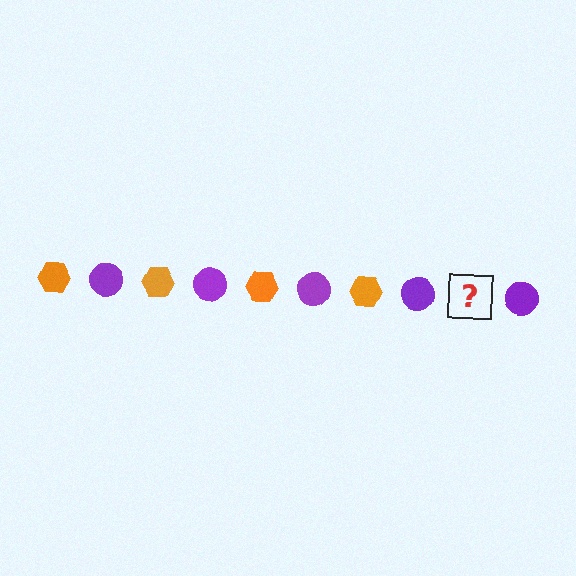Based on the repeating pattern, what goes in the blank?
The blank should be an orange hexagon.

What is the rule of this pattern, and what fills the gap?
The rule is that the pattern alternates between orange hexagon and purple circle. The gap should be filled with an orange hexagon.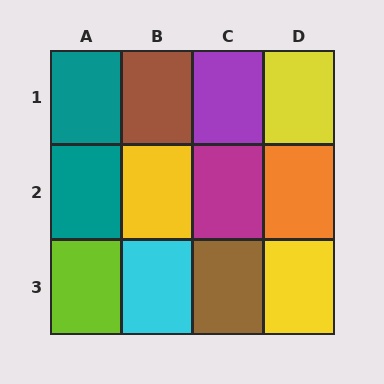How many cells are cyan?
1 cell is cyan.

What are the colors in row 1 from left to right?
Teal, brown, purple, yellow.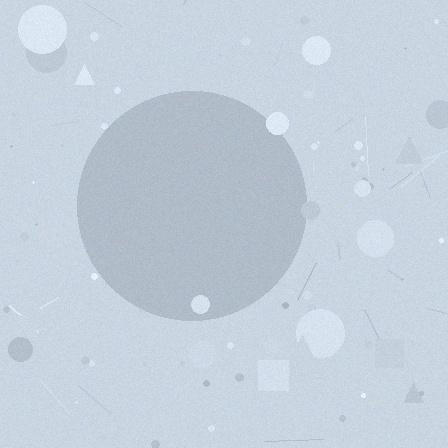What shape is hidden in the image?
A circle is hidden in the image.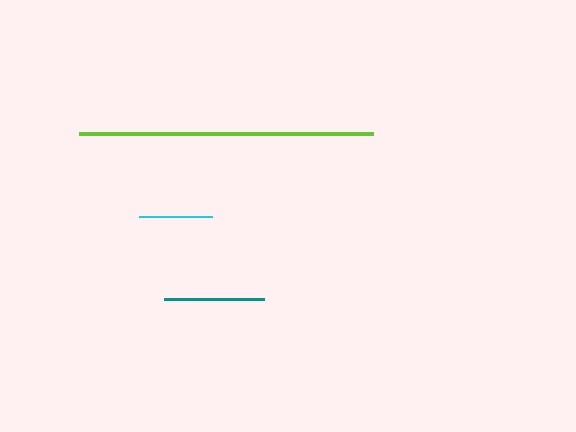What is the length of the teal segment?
The teal segment is approximately 101 pixels long.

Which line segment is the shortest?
The cyan line is the shortest at approximately 73 pixels.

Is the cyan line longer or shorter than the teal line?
The teal line is longer than the cyan line.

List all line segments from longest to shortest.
From longest to shortest: lime, teal, cyan.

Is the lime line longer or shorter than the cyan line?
The lime line is longer than the cyan line.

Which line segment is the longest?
The lime line is the longest at approximately 294 pixels.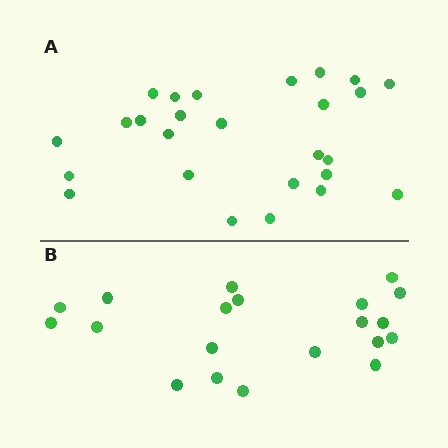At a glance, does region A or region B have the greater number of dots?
Region A (the top region) has more dots.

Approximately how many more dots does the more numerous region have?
Region A has about 6 more dots than region B.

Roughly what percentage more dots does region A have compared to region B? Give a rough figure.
About 30% more.